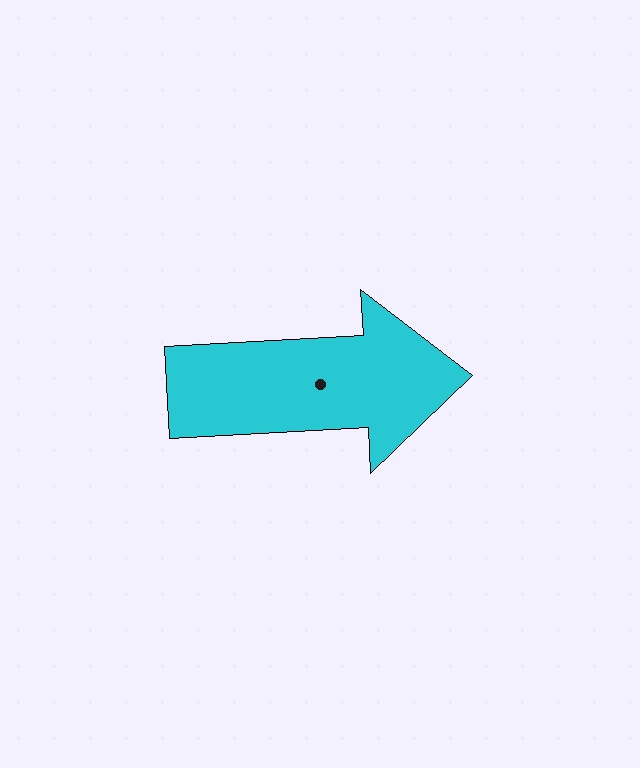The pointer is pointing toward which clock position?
Roughly 3 o'clock.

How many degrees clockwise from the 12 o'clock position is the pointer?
Approximately 87 degrees.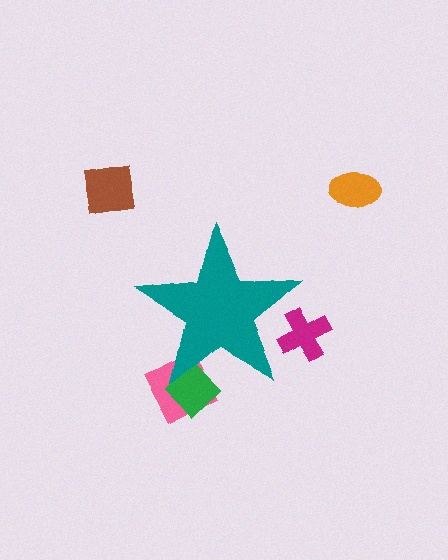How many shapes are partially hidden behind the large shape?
3 shapes are partially hidden.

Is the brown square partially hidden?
No, the brown square is fully visible.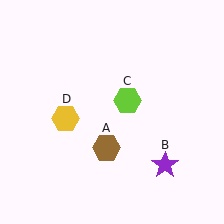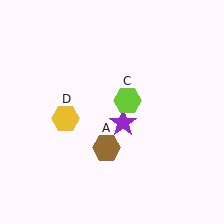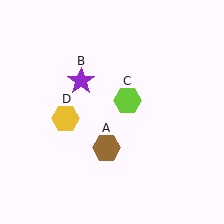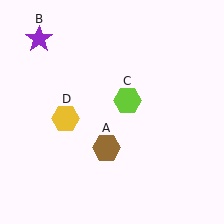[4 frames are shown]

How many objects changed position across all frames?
1 object changed position: purple star (object B).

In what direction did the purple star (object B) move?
The purple star (object B) moved up and to the left.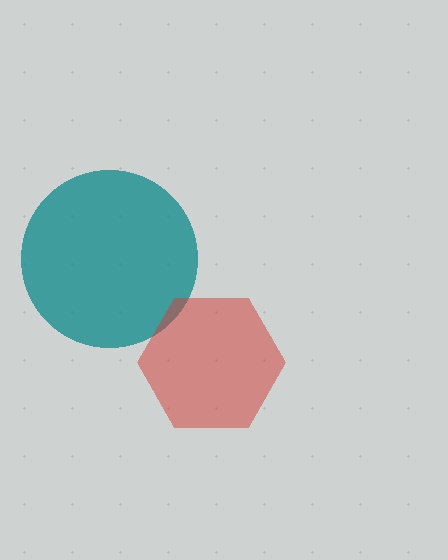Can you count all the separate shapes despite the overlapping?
Yes, there are 2 separate shapes.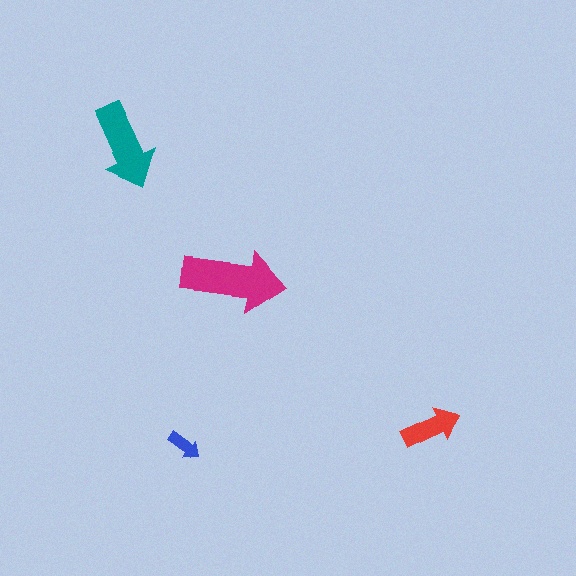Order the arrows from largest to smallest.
the magenta one, the teal one, the red one, the blue one.